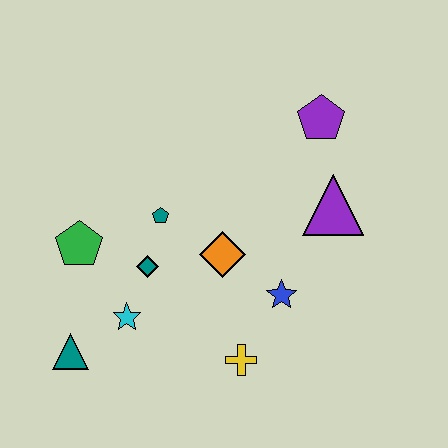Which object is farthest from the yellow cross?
The purple pentagon is farthest from the yellow cross.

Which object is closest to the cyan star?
The teal diamond is closest to the cyan star.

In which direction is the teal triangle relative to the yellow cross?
The teal triangle is to the left of the yellow cross.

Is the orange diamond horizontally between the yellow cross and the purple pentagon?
No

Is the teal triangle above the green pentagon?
No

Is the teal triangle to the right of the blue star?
No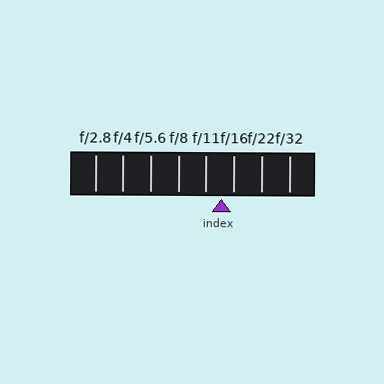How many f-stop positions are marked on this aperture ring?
There are 8 f-stop positions marked.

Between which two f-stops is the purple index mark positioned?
The index mark is between f/11 and f/16.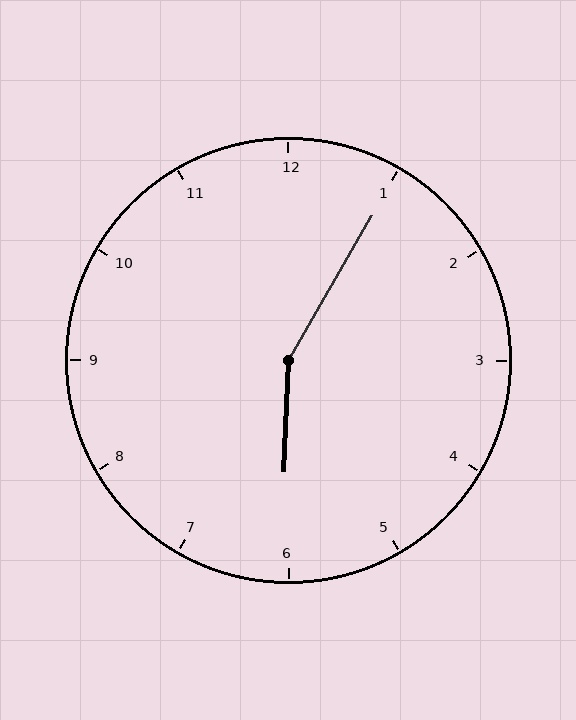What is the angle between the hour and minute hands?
Approximately 152 degrees.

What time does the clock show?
6:05.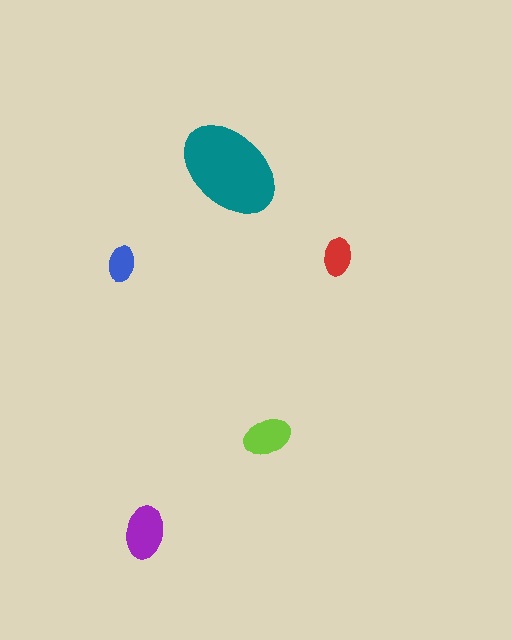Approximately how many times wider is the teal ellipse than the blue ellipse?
About 3 times wider.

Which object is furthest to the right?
The red ellipse is rightmost.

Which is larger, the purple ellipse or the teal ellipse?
The teal one.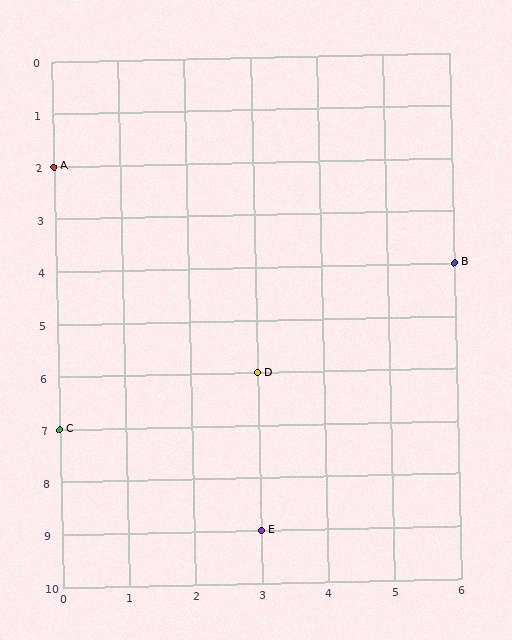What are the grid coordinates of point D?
Point D is at grid coordinates (3, 6).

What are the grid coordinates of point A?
Point A is at grid coordinates (0, 2).